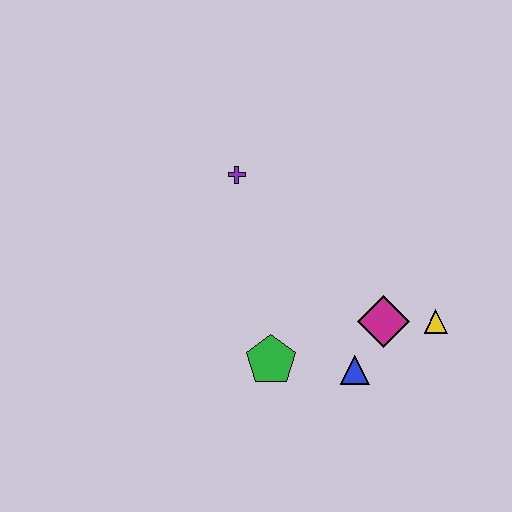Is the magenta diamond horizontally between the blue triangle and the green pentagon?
No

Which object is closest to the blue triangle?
The magenta diamond is closest to the blue triangle.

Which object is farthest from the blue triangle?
The purple cross is farthest from the blue triangle.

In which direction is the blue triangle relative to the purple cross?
The blue triangle is below the purple cross.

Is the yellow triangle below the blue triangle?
No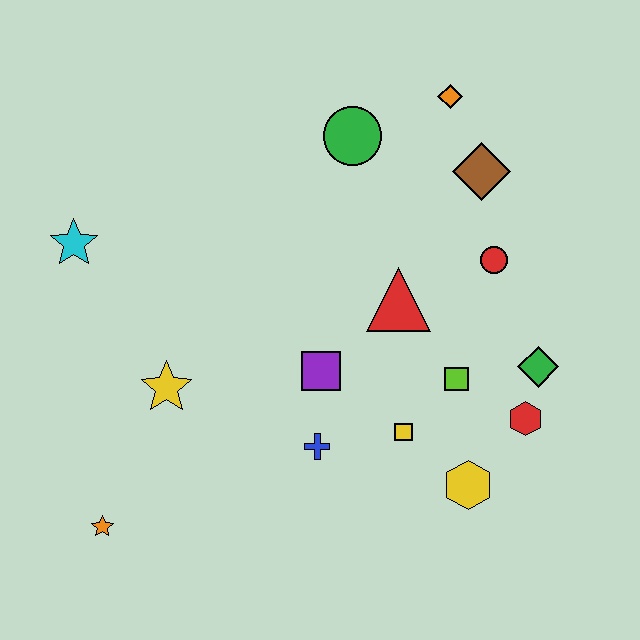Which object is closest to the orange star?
The yellow star is closest to the orange star.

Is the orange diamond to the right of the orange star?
Yes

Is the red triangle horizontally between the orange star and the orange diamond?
Yes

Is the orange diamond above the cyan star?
Yes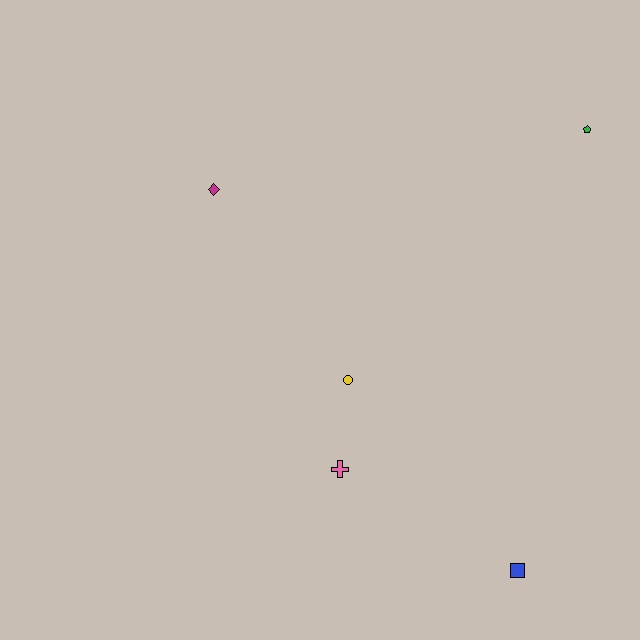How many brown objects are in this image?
There are no brown objects.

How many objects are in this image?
There are 5 objects.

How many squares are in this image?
There is 1 square.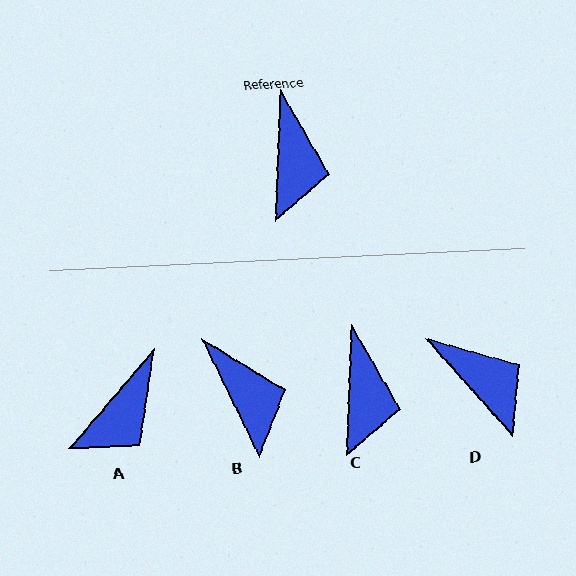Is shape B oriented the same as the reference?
No, it is off by about 28 degrees.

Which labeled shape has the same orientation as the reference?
C.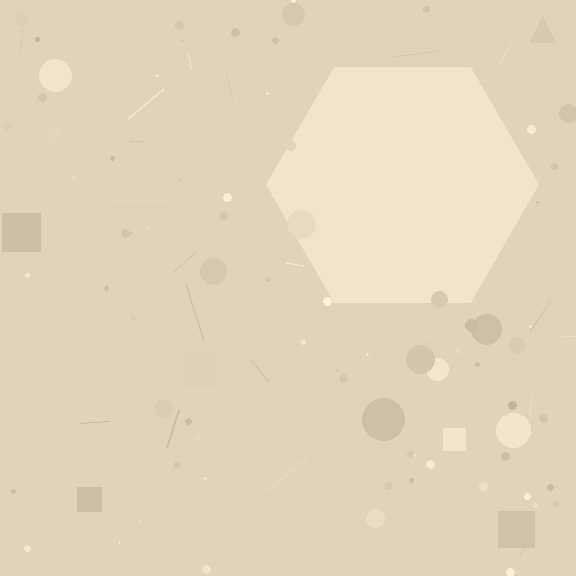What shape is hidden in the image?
A hexagon is hidden in the image.